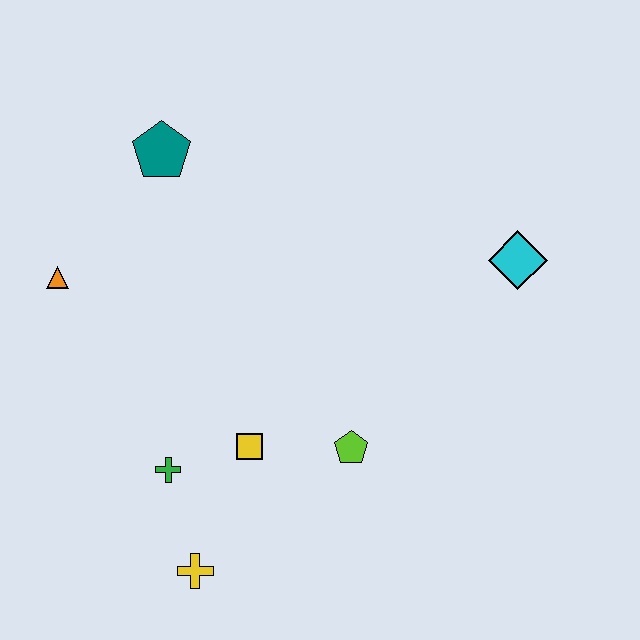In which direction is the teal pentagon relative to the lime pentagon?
The teal pentagon is above the lime pentagon.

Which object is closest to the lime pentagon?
The yellow square is closest to the lime pentagon.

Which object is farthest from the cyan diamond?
The orange triangle is farthest from the cyan diamond.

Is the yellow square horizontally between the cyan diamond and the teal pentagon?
Yes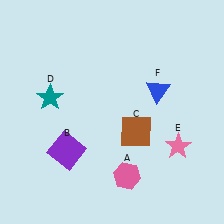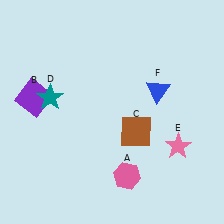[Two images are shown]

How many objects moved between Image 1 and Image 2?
1 object moved between the two images.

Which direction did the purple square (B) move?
The purple square (B) moved up.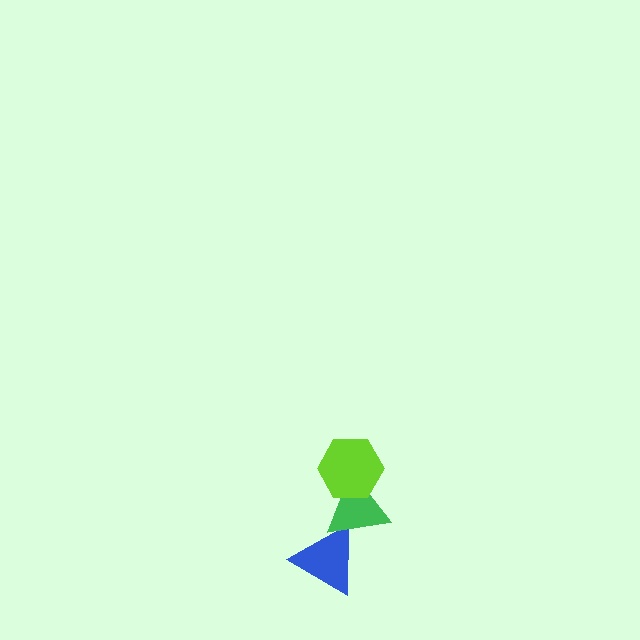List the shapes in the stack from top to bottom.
From top to bottom: the lime hexagon, the green triangle, the blue triangle.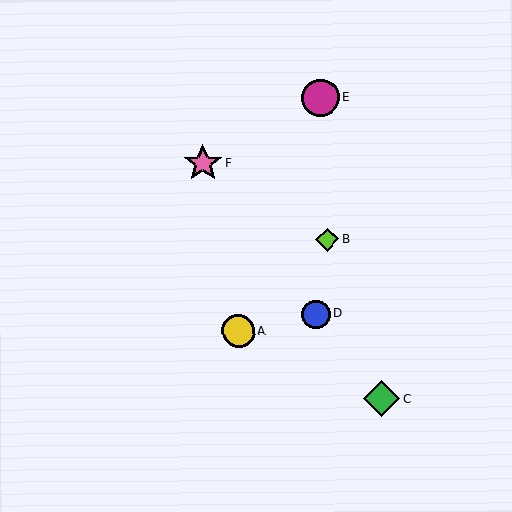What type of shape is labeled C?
Shape C is a green diamond.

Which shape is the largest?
The pink star (labeled F) is the largest.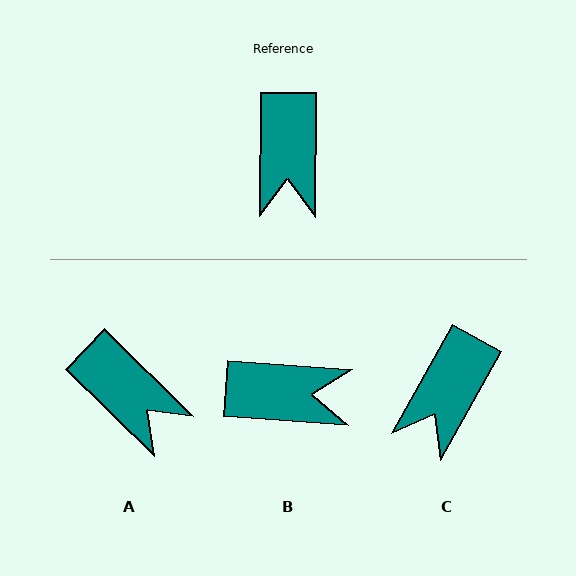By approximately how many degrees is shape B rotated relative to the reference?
Approximately 86 degrees counter-clockwise.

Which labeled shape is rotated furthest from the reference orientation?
B, about 86 degrees away.